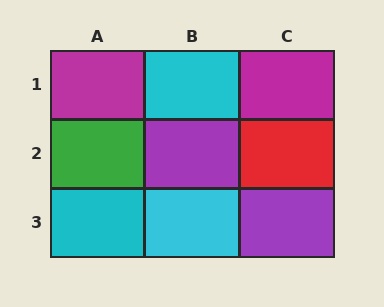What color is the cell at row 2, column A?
Green.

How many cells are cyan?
3 cells are cyan.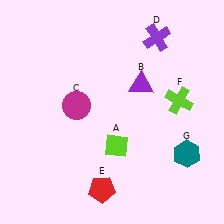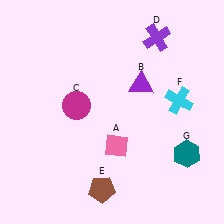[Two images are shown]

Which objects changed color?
A changed from lime to pink. E changed from red to brown. F changed from lime to cyan.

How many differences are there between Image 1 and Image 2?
There are 3 differences between the two images.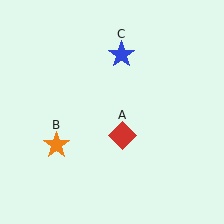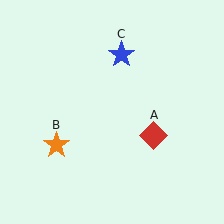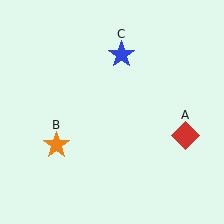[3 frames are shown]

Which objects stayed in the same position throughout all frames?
Orange star (object B) and blue star (object C) remained stationary.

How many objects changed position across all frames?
1 object changed position: red diamond (object A).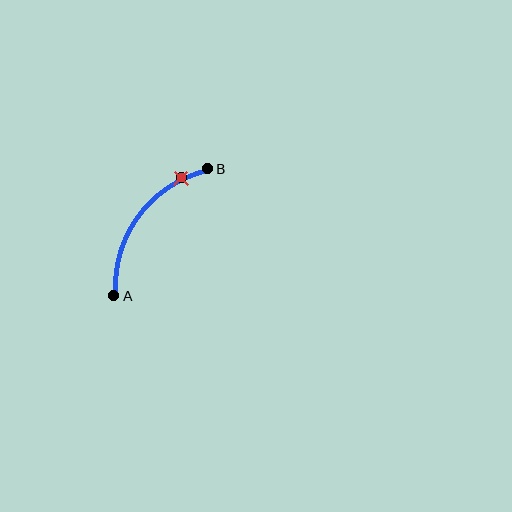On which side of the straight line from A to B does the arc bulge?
The arc bulges above and to the left of the straight line connecting A and B.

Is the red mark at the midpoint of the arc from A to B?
No. The red mark lies on the arc but is closer to endpoint B. The arc midpoint would be at the point on the curve equidistant along the arc from both A and B.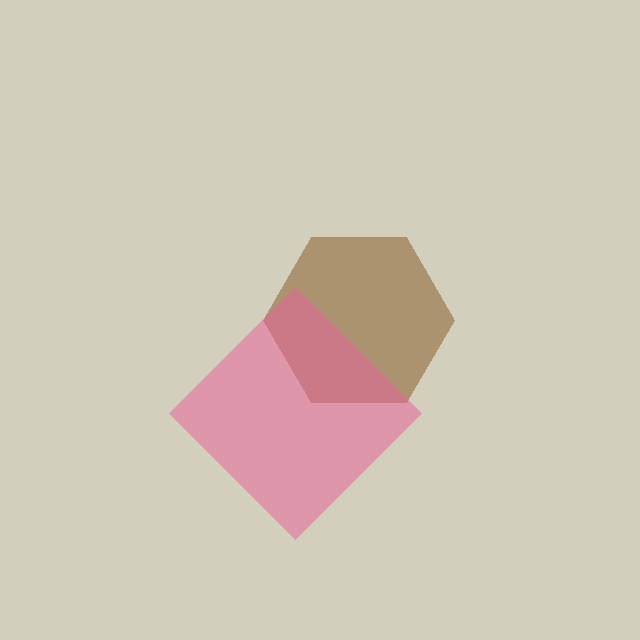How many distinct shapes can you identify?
There are 2 distinct shapes: a brown hexagon, a pink diamond.